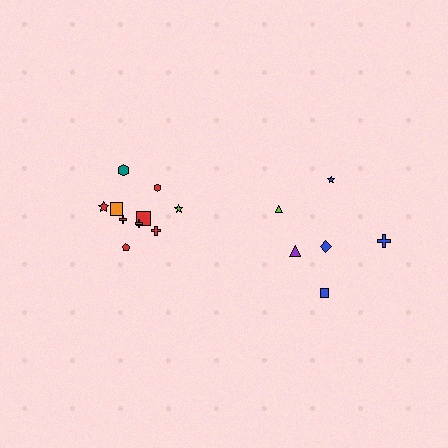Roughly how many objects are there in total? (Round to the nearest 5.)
Roughly 15 objects in total.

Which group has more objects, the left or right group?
The left group.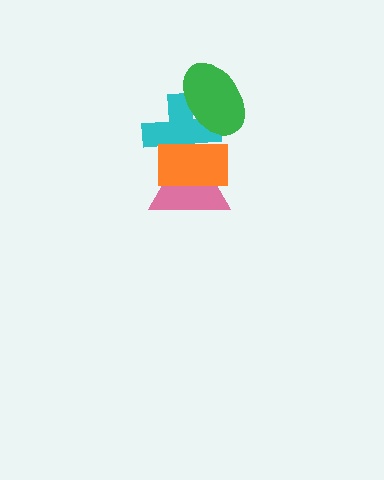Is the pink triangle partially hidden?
Yes, it is partially covered by another shape.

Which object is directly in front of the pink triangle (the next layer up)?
The cyan cross is directly in front of the pink triangle.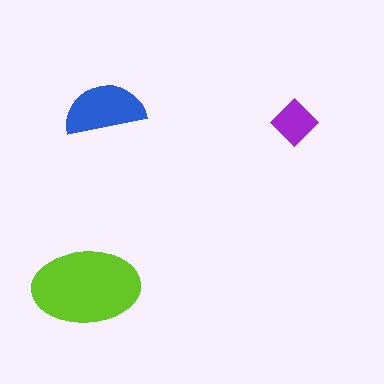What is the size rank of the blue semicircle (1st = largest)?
2nd.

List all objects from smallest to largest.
The purple diamond, the blue semicircle, the lime ellipse.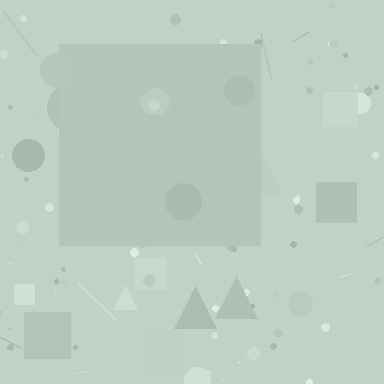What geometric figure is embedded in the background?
A square is embedded in the background.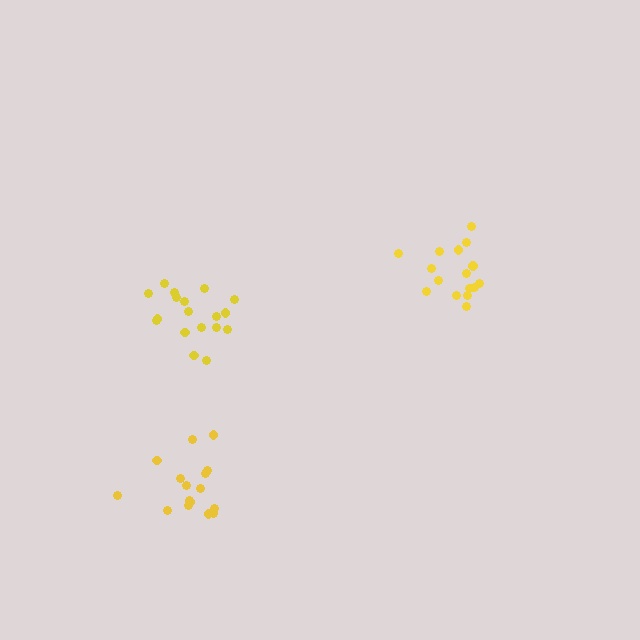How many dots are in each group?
Group 1: 16 dots, Group 2: 18 dots, Group 3: 16 dots (50 total).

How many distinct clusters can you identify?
There are 3 distinct clusters.